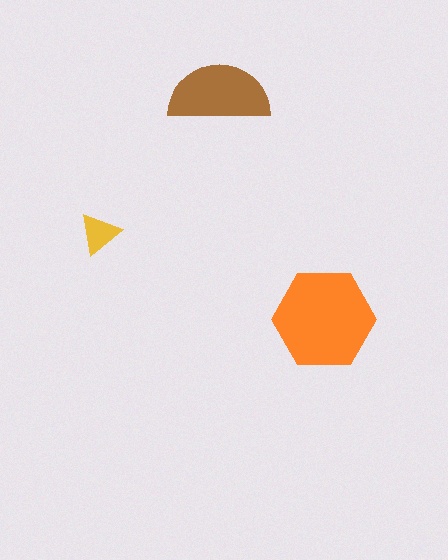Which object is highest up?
The brown semicircle is topmost.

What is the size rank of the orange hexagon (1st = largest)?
1st.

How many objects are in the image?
There are 3 objects in the image.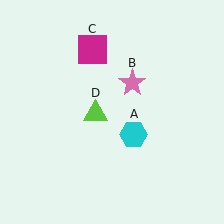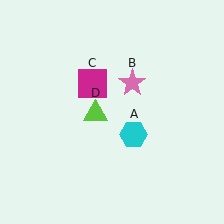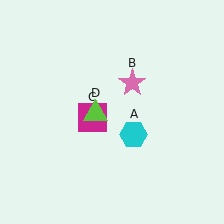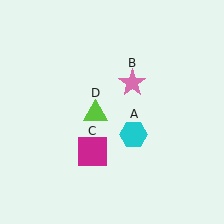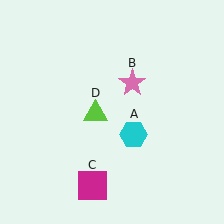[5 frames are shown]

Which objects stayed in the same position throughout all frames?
Cyan hexagon (object A) and pink star (object B) and lime triangle (object D) remained stationary.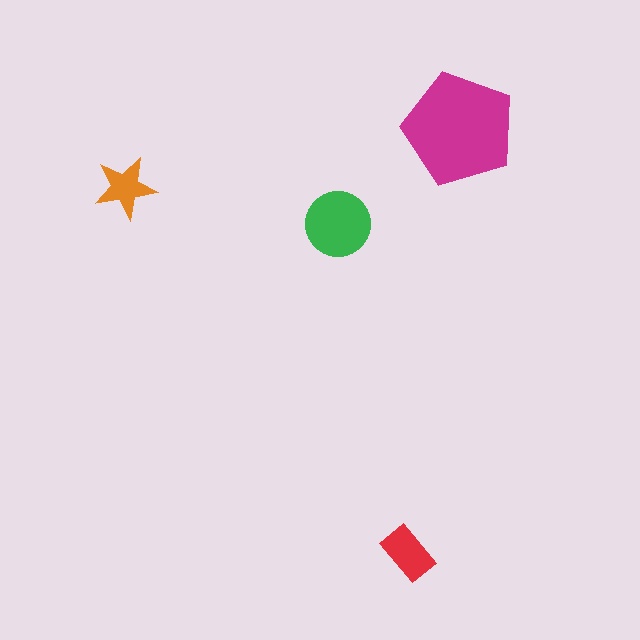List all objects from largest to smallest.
The magenta pentagon, the green circle, the red rectangle, the orange star.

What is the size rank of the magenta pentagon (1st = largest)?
1st.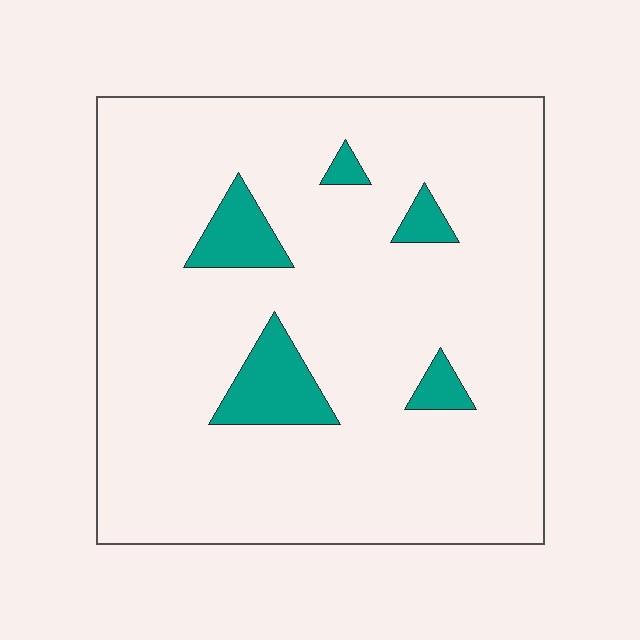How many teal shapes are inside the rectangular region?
5.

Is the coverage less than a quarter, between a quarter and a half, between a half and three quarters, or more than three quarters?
Less than a quarter.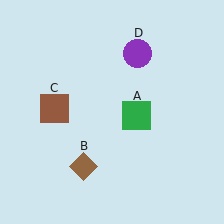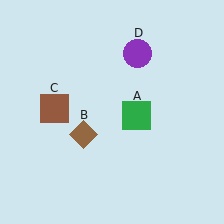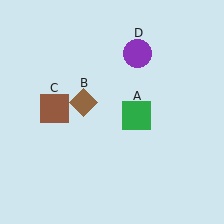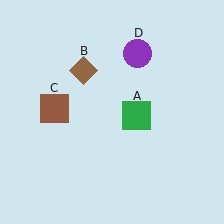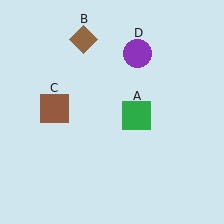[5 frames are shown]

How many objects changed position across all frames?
1 object changed position: brown diamond (object B).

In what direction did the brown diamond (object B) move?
The brown diamond (object B) moved up.